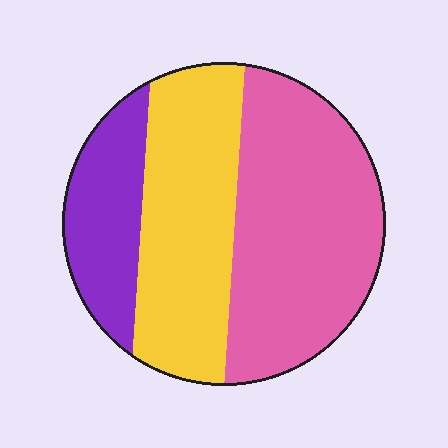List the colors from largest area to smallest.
From largest to smallest: pink, yellow, purple.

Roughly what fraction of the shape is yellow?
Yellow takes up about one third (1/3) of the shape.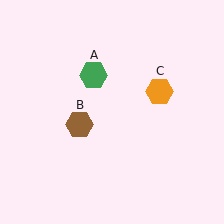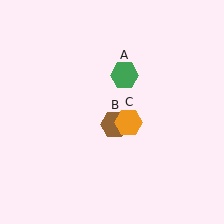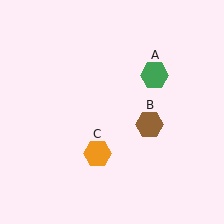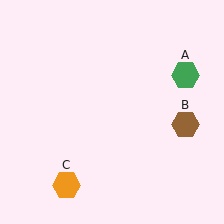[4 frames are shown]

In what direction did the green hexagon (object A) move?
The green hexagon (object A) moved right.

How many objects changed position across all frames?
3 objects changed position: green hexagon (object A), brown hexagon (object B), orange hexagon (object C).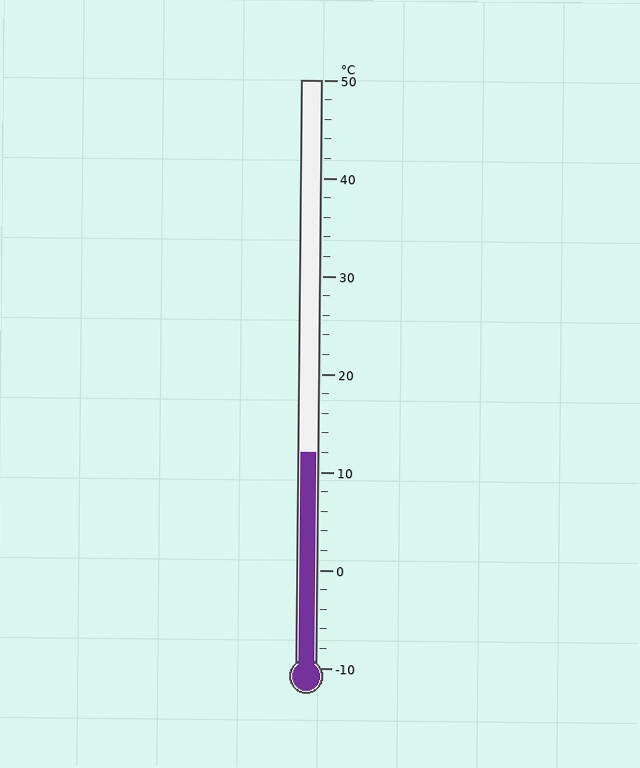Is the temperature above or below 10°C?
The temperature is above 10°C.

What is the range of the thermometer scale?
The thermometer scale ranges from -10°C to 50°C.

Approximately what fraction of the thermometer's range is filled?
The thermometer is filled to approximately 35% of its range.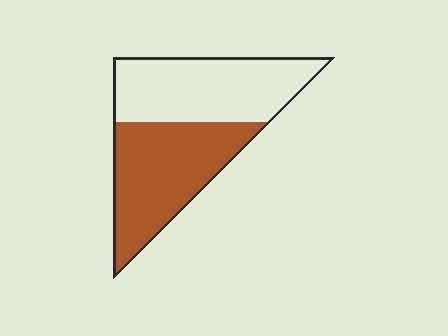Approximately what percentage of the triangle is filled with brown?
Approximately 50%.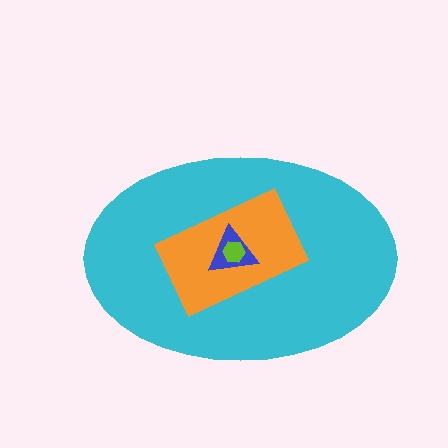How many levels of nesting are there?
4.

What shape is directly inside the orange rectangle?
The blue triangle.